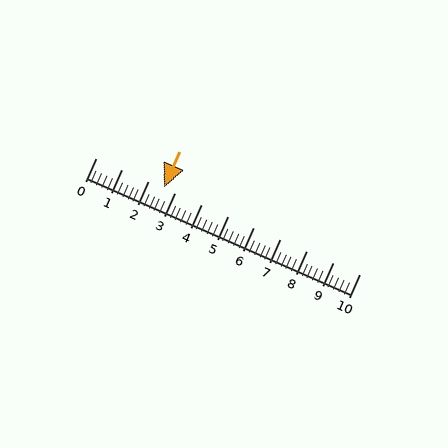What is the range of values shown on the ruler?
The ruler shows values from 0 to 10.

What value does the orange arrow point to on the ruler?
The orange arrow points to approximately 2.6.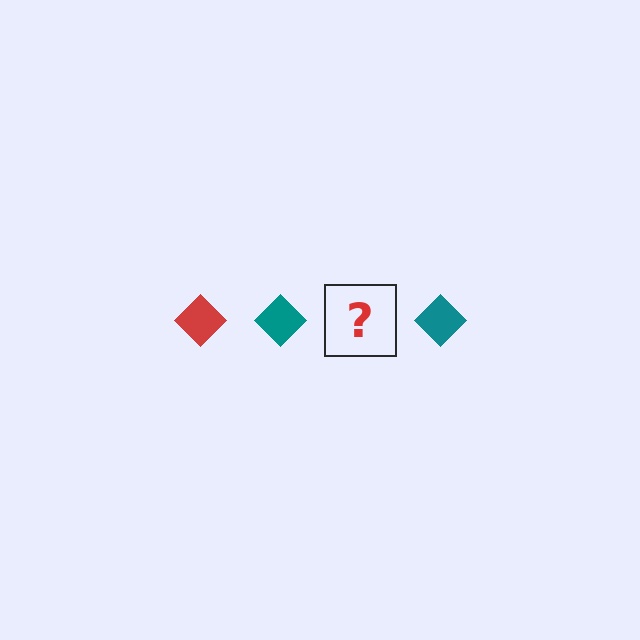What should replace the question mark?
The question mark should be replaced with a red diamond.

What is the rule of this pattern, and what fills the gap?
The rule is that the pattern cycles through red, teal diamonds. The gap should be filled with a red diamond.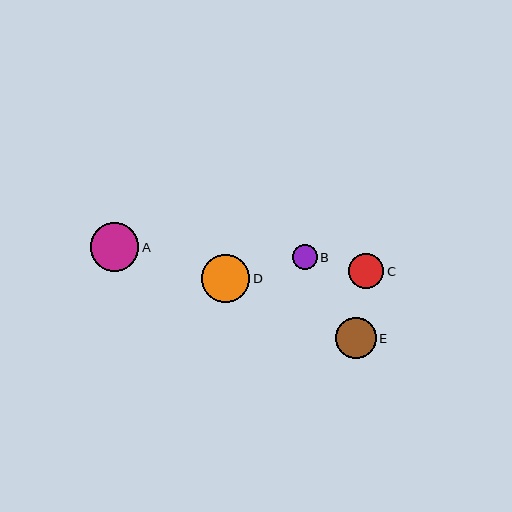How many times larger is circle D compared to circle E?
Circle D is approximately 1.2 times the size of circle E.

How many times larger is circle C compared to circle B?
Circle C is approximately 1.5 times the size of circle B.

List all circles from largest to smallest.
From largest to smallest: A, D, E, C, B.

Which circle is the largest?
Circle A is the largest with a size of approximately 49 pixels.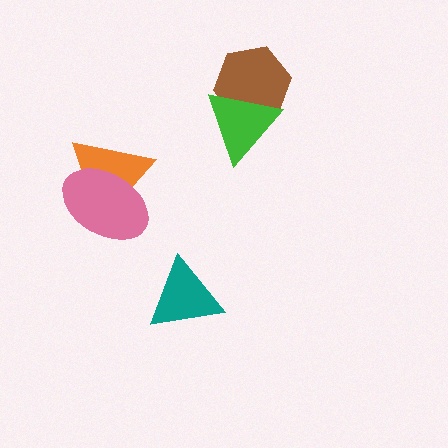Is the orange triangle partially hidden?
Yes, it is partially covered by another shape.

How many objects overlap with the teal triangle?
0 objects overlap with the teal triangle.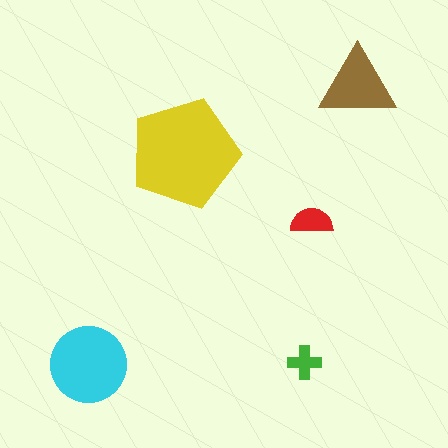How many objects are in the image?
There are 5 objects in the image.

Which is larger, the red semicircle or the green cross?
The red semicircle.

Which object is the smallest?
The green cross.